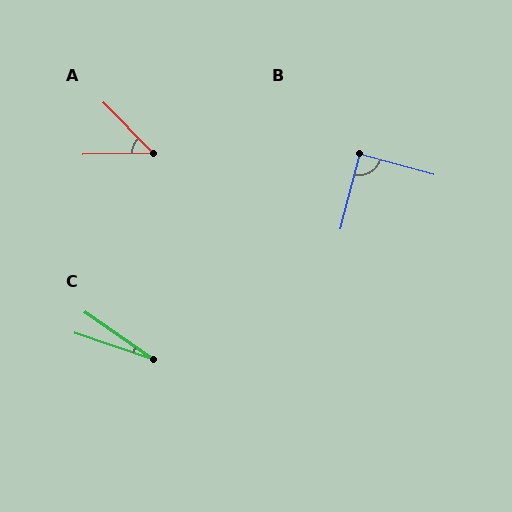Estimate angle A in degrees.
Approximately 47 degrees.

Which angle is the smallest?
C, at approximately 16 degrees.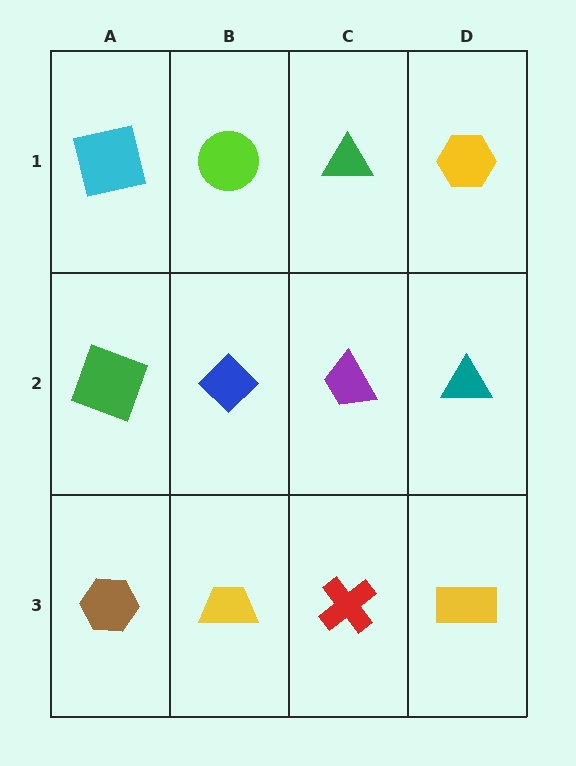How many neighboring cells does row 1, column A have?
2.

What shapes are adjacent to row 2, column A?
A cyan square (row 1, column A), a brown hexagon (row 3, column A), a blue diamond (row 2, column B).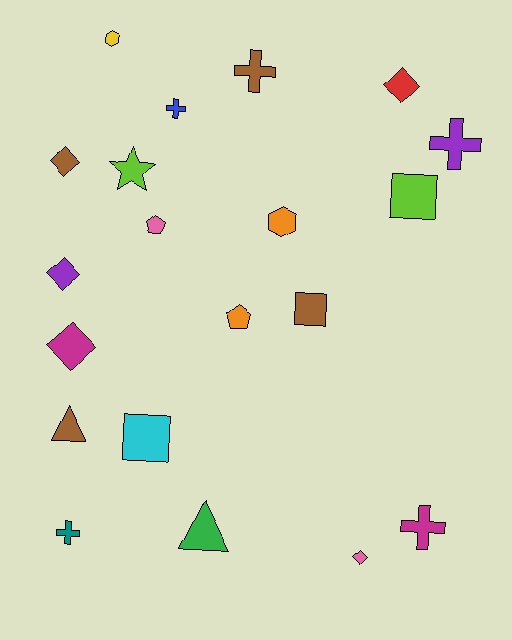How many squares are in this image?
There are 3 squares.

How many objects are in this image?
There are 20 objects.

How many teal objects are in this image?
There is 1 teal object.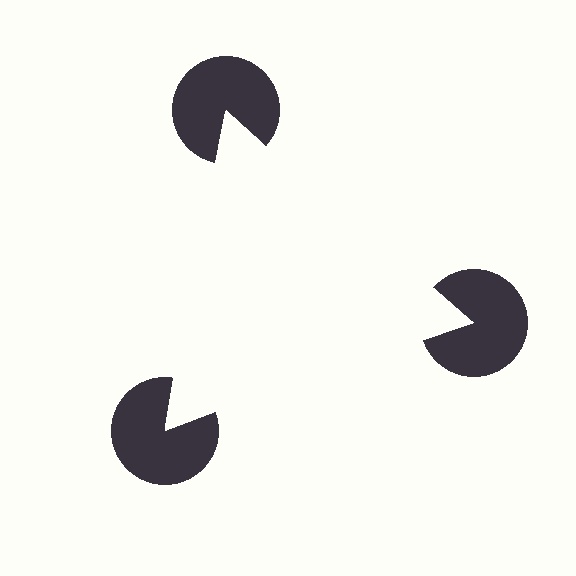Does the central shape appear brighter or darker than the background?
It typically appears slightly brighter than the background, even though no actual brightness change is drawn.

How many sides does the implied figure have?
3 sides.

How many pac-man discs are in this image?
There are 3 — one at each vertex of the illusory triangle.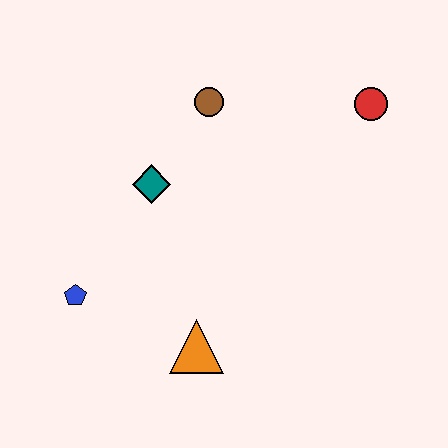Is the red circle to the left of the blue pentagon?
No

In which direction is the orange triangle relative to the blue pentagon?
The orange triangle is to the right of the blue pentagon.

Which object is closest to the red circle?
The brown circle is closest to the red circle.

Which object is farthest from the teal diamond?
The red circle is farthest from the teal diamond.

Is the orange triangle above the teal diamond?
No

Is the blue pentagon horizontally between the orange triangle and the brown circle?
No